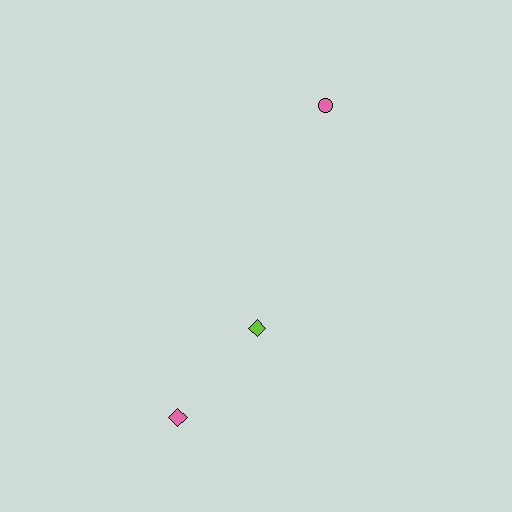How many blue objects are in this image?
There are no blue objects.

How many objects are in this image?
There are 3 objects.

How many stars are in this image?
There are no stars.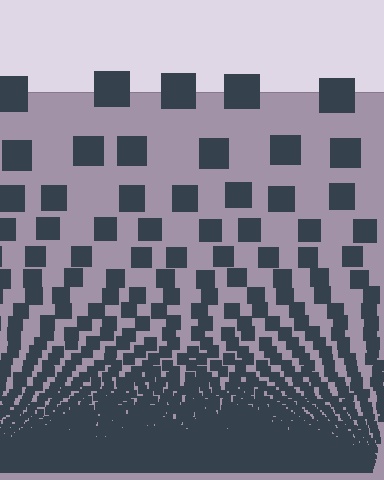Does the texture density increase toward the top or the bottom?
Density increases toward the bottom.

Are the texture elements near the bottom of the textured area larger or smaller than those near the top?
Smaller. The gradient is inverted — elements near the bottom are smaller and denser.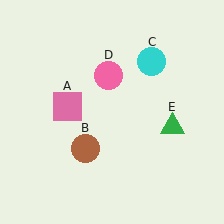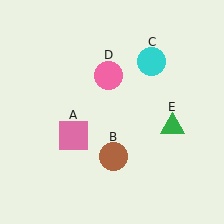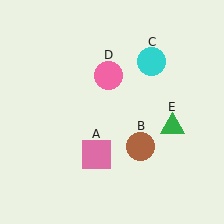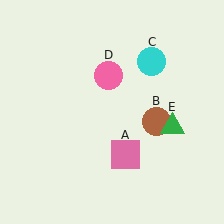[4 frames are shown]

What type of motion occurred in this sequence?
The pink square (object A), brown circle (object B) rotated counterclockwise around the center of the scene.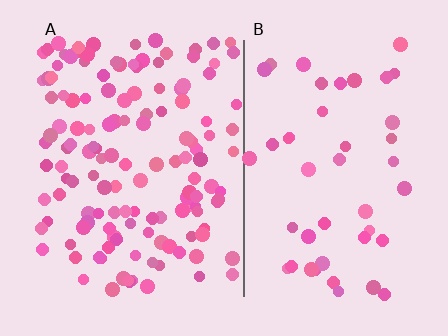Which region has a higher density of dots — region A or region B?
A (the left).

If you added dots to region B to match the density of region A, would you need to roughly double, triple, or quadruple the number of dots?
Approximately triple.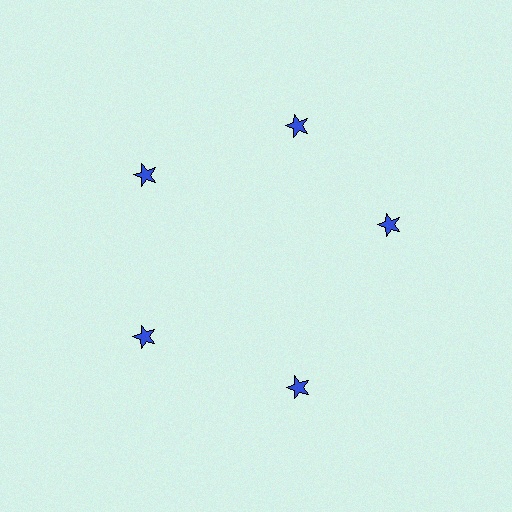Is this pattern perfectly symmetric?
No. The 5 blue stars are arranged in a ring, but one element near the 3 o'clock position is rotated out of alignment along the ring, breaking the 5-fold rotational symmetry.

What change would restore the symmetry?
The symmetry would be restored by rotating it back into even spacing with its neighbors so that all 5 stars sit at equal angles and equal distance from the center.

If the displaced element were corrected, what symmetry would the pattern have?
It would have 5-fold rotational symmetry — the pattern would map onto itself every 72 degrees.